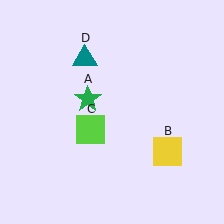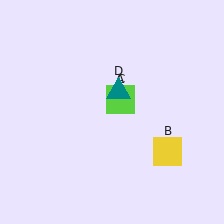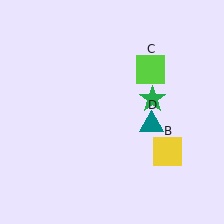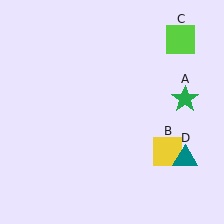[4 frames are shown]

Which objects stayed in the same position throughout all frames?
Yellow square (object B) remained stationary.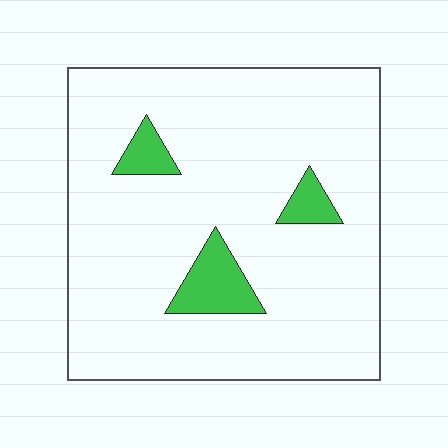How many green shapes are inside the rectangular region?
3.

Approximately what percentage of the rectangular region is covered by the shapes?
Approximately 10%.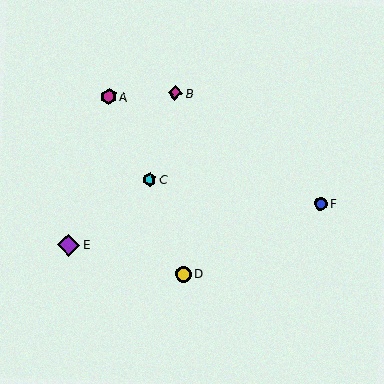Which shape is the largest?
The purple diamond (labeled E) is the largest.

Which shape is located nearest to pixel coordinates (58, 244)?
The purple diamond (labeled E) at (69, 245) is nearest to that location.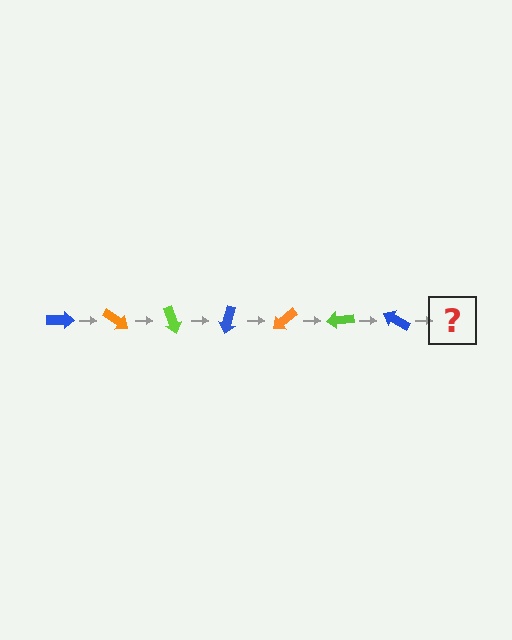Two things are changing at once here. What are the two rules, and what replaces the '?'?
The two rules are that it rotates 35 degrees each step and the color cycles through blue, orange, and lime. The '?' should be an orange arrow, rotated 245 degrees from the start.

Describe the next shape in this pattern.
It should be an orange arrow, rotated 245 degrees from the start.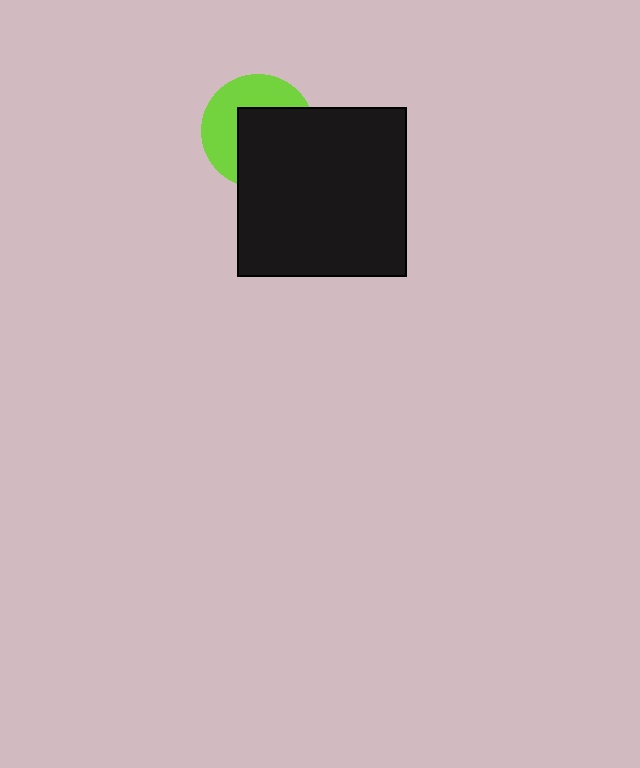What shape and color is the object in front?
The object in front is a black square.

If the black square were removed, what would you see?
You would see the complete lime circle.